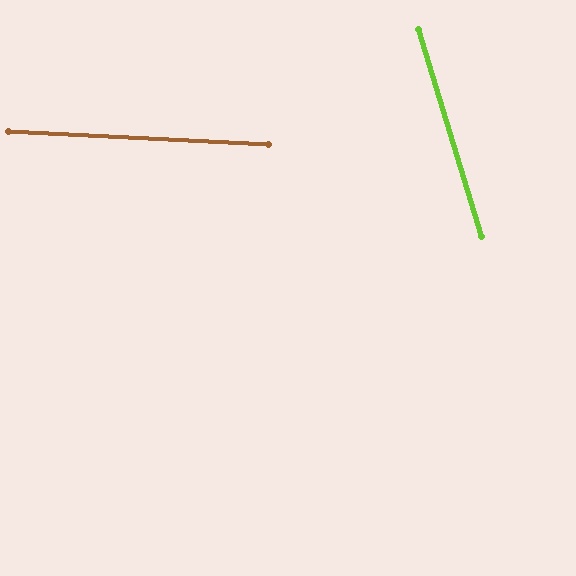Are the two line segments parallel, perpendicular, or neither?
Neither parallel nor perpendicular — they differ by about 70°.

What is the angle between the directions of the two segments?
Approximately 70 degrees.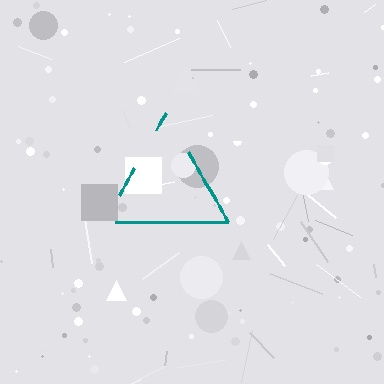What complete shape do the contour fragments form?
The contour fragments form a triangle.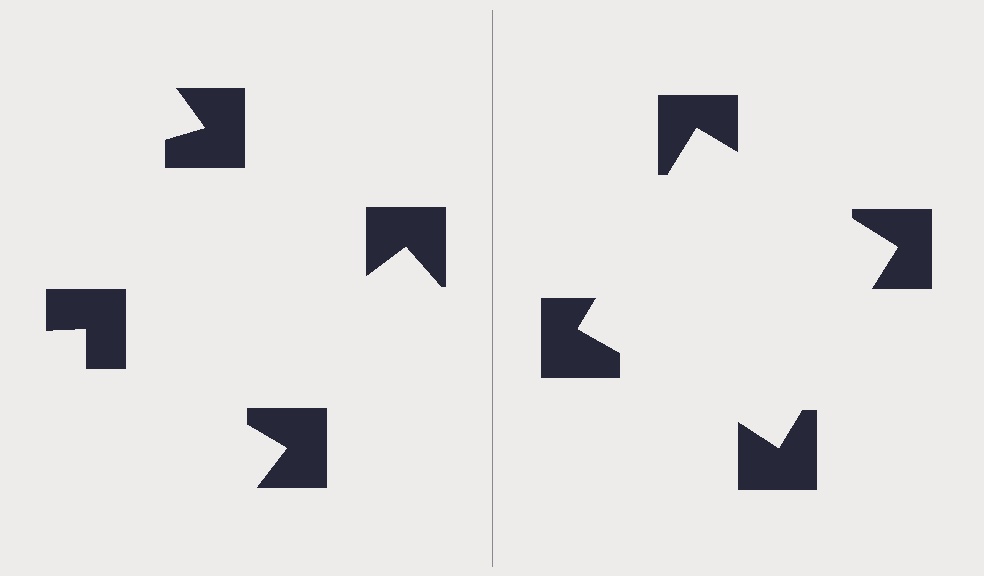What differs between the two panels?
The notched squares are positioned identically on both sides; only the wedge orientations differ. On the right they align to a square; on the left they are misaligned.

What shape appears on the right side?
An illusory square.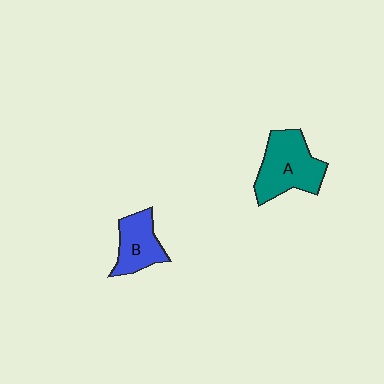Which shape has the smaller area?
Shape B (blue).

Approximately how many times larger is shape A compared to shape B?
Approximately 1.5 times.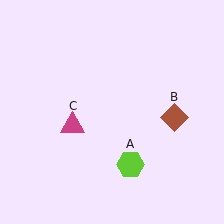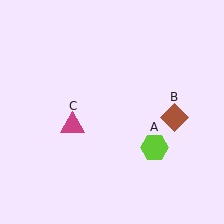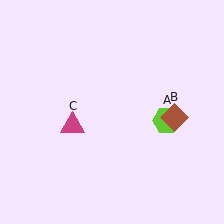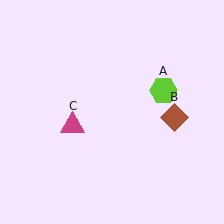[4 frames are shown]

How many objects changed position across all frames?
1 object changed position: lime hexagon (object A).